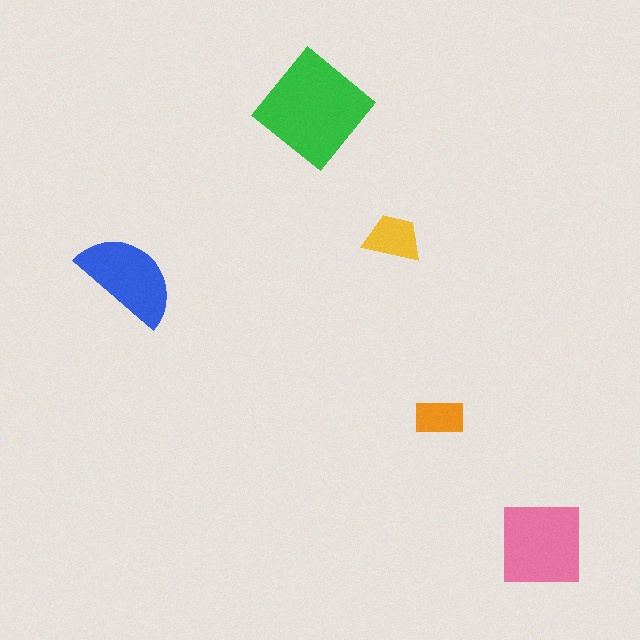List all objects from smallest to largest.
The orange rectangle, the yellow trapezoid, the blue semicircle, the pink square, the green diamond.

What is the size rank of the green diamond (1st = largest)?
1st.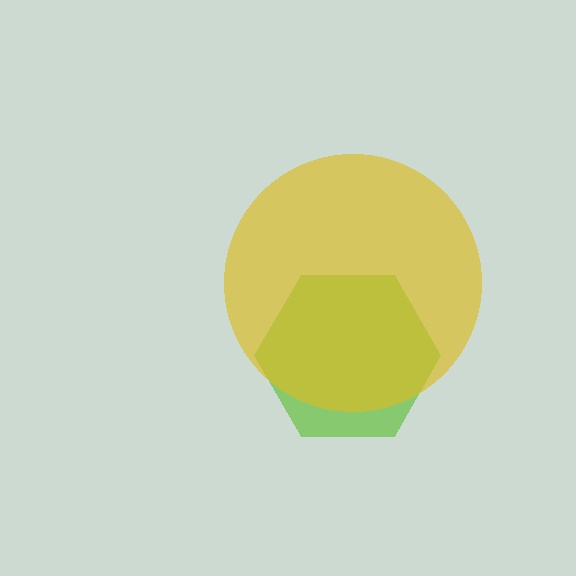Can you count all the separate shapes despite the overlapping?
Yes, there are 2 separate shapes.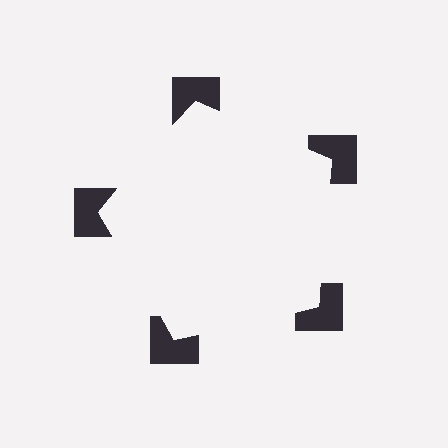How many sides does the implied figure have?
5 sides.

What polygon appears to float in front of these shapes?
An illusory pentagon — its edges are inferred from the aligned wedge cuts in the notched squares, not physically drawn.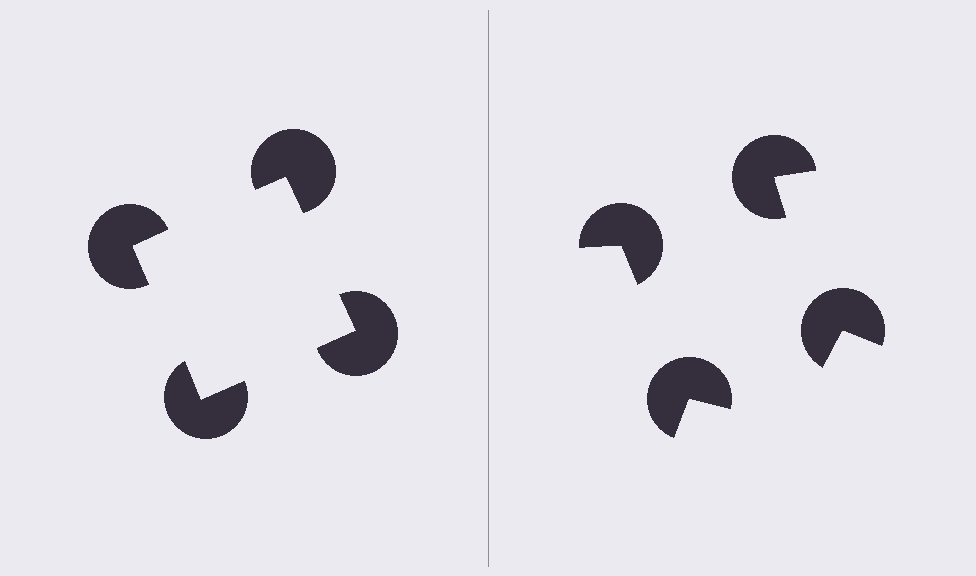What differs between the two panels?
The pac-man discs are positioned identically on both sides; only the wedge orientations differ. On the left they align to a square; on the right they are misaligned.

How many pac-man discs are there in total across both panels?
8 — 4 on each side.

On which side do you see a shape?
An illusory square appears on the left side. On the right side the wedge cuts are rotated, so no coherent shape forms.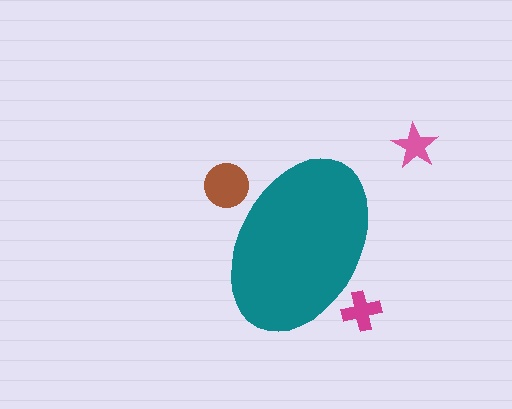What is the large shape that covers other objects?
A teal ellipse.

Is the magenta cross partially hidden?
Yes, the magenta cross is partially hidden behind the teal ellipse.